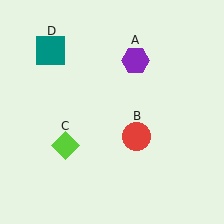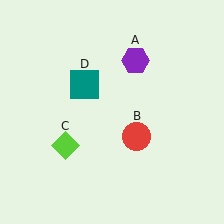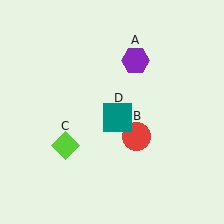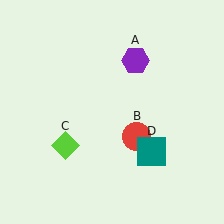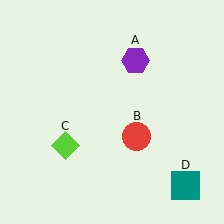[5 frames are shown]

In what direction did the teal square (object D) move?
The teal square (object D) moved down and to the right.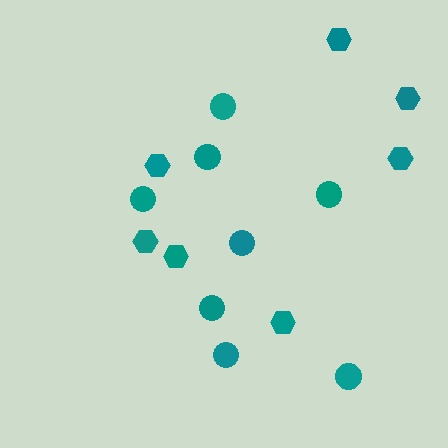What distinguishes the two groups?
There are 2 groups: one group of circles (8) and one group of hexagons (7).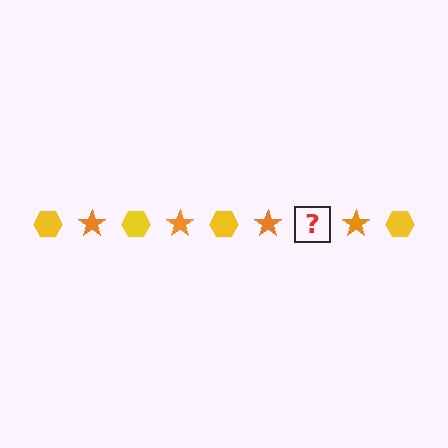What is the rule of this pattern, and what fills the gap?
The rule is that the pattern alternates between yellow hexagon and orange star. The gap should be filled with a yellow hexagon.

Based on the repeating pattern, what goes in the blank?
The blank should be a yellow hexagon.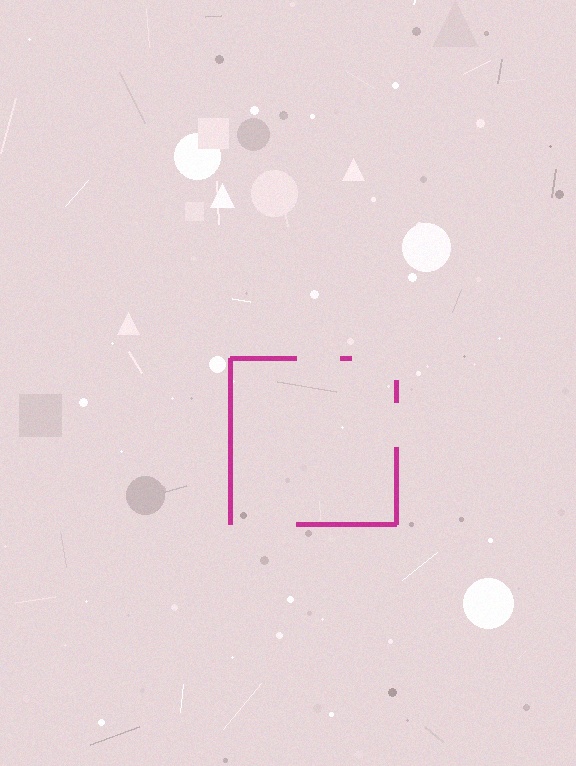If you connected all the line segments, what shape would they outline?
They would outline a square.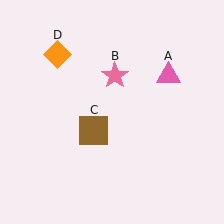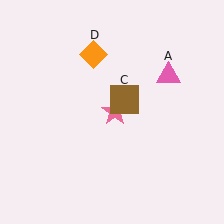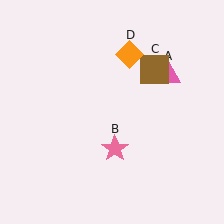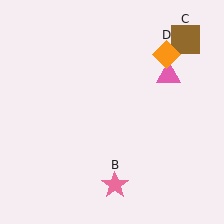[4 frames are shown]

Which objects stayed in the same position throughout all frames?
Pink triangle (object A) remained stationary.